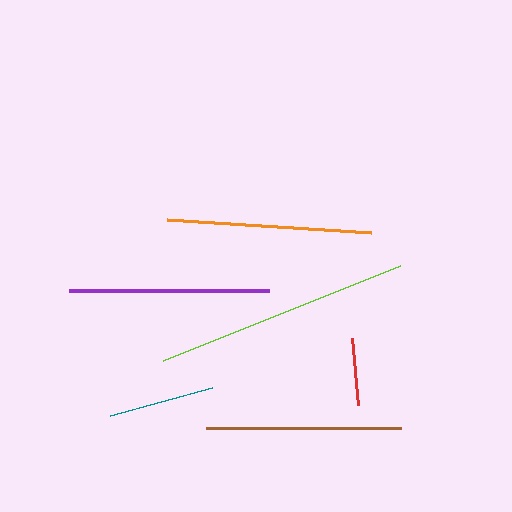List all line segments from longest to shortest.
From longest to shortest: lime, orange, purple, brown, teal, red.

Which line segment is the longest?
The lime line is the longest at approximately 255 pixels.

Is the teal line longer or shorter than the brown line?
The brown line is longer than the teal line.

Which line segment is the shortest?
The red line is the shortest at approximately 67 pixels.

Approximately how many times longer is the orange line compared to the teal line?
The orange line is approximately 1.9 times the length of the teal line.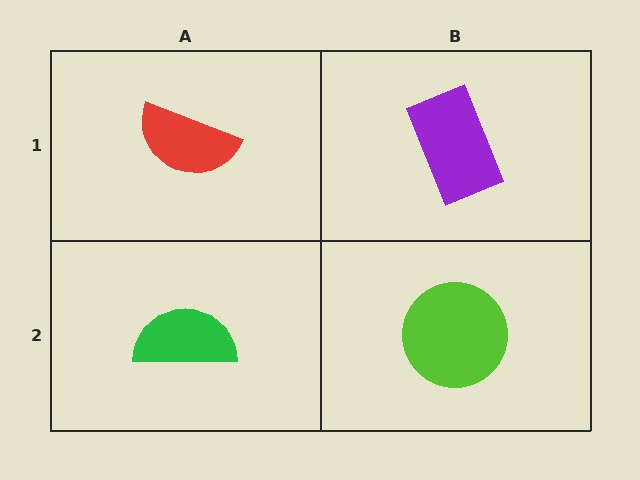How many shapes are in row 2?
2 shapes.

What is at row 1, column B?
A purple rectangle.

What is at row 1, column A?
A red semicircle.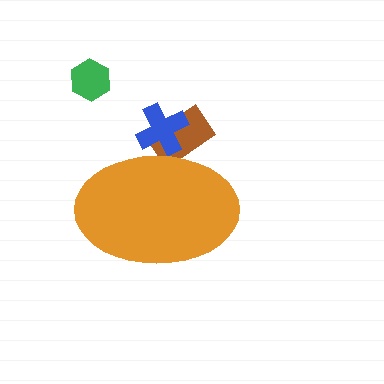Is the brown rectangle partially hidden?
Yes, the brown rectangle is partially hidden behind the orange ellipse.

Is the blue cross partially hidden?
Yes, the blue cross is partially hidden behind the orange ellipse.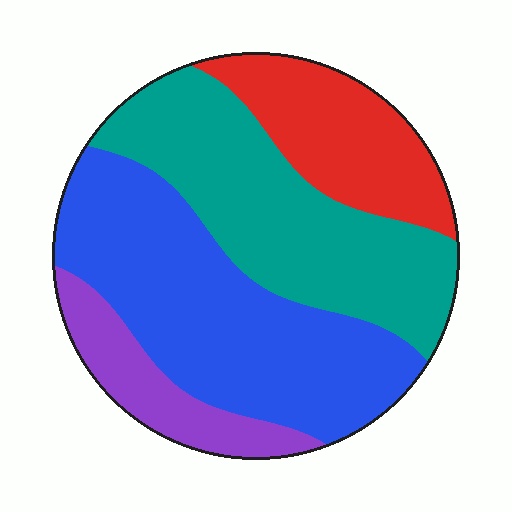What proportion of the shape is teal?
Teal takes up about one third (1/3) of the shape.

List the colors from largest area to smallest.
From largest to smallest: blue, teal, red, purple.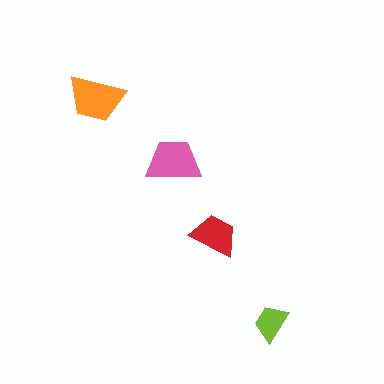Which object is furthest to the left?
The orange trapezoid is leftmost.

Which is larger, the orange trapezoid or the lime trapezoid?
The orange one.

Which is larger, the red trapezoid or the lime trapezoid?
The red one.